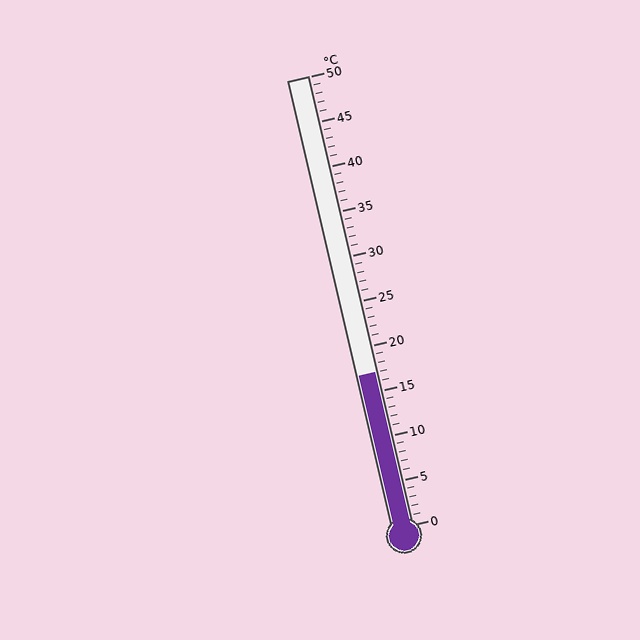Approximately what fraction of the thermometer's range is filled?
The thermometer is filled to approximately 35% of its range.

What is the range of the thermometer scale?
The thermometer scale ranges from 0°C to 50°C.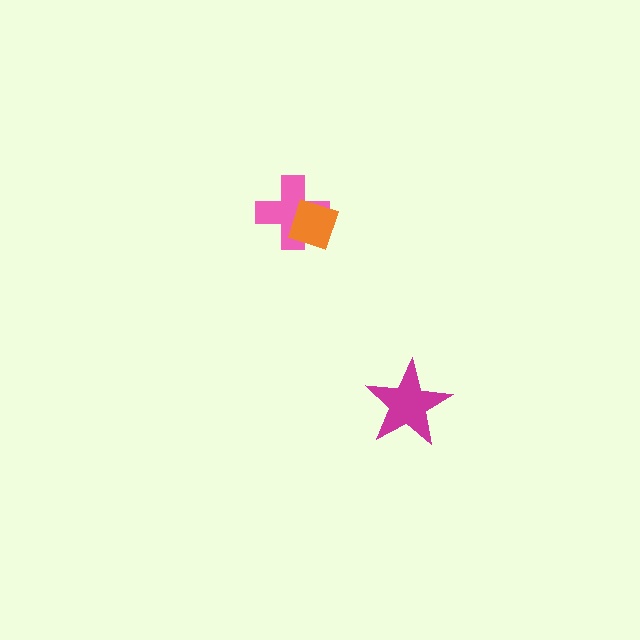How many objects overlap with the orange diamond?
1 object overlaps with the orange diamond.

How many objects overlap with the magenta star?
0 objects overlap with the magenta star.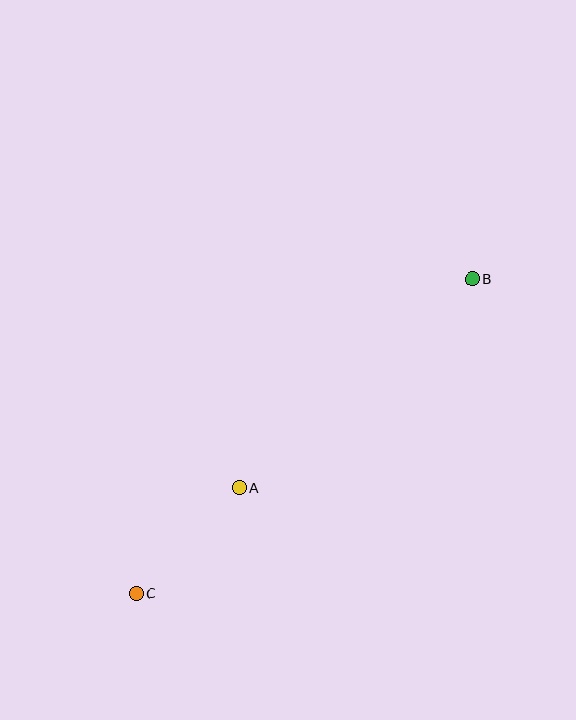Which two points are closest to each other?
Points A and C are closest to each other.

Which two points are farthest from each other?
Points B and C are farthest from each other.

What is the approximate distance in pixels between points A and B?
The distance between A and B is approximately 313 pixels.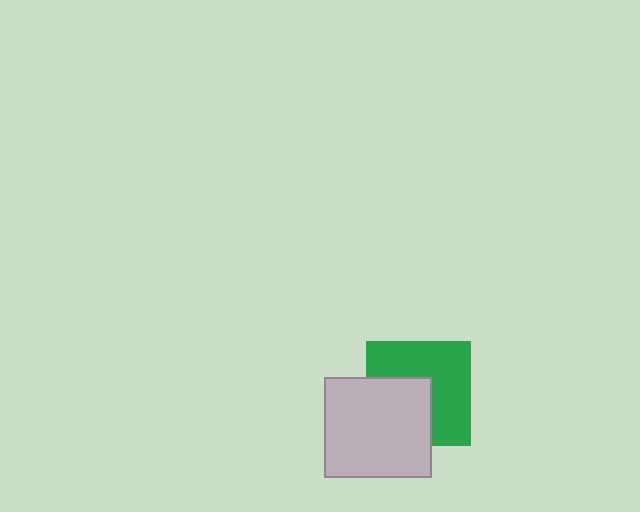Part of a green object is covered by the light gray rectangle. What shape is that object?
It is a square.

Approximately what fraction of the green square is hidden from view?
Roughly 41% of the green square is hidden behind the light gray rectangle.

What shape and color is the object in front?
The object in front is a light gray rectangle.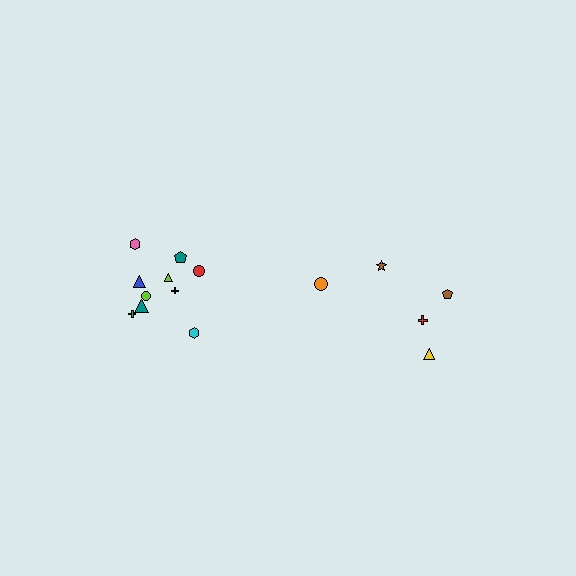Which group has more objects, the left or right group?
The left group.